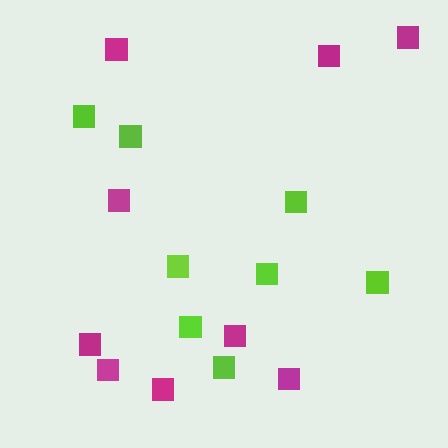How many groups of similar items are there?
There are 2 groups: one group of lime squares (8) and one group of magenta squares (9).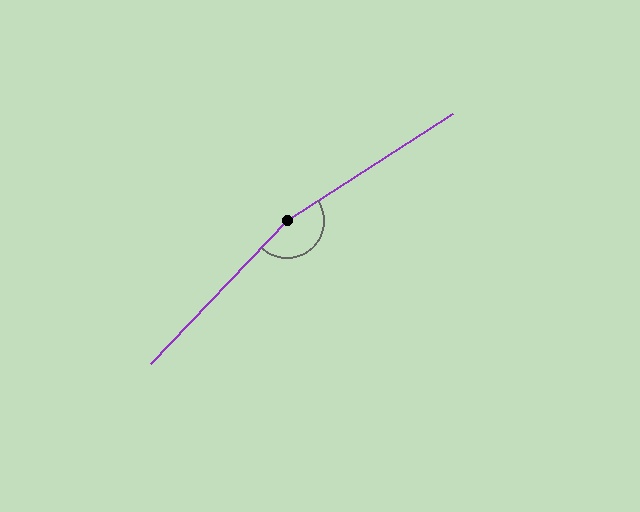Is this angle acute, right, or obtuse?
It is obtuse.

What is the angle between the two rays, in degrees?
Approximately 166 degrees.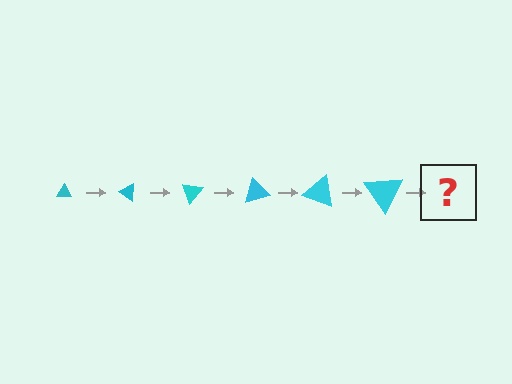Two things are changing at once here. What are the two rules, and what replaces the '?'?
The two rules are that the triangle grows larger each step and it rotates 35 degrees each step. The '?' should be a triangle, larger than the previous one and rotated 210 degrees from the start.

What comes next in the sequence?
The next element should be a triangle, larger than the previous one and rotated 210 degrees from the start.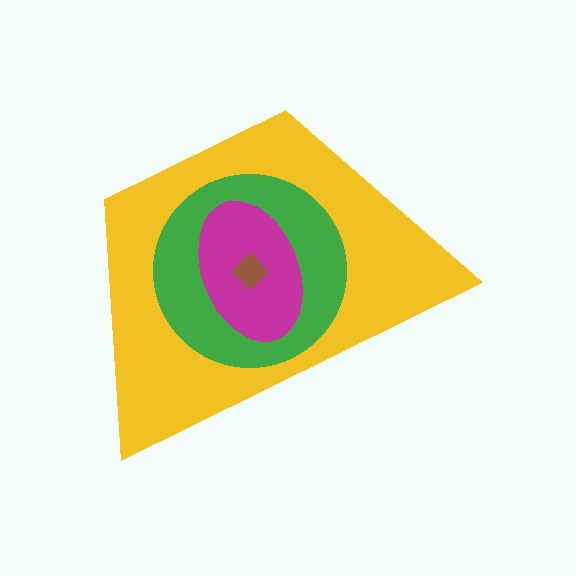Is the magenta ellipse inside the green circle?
Yes.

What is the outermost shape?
The yellow trapezoid.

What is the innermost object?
The brown diamond.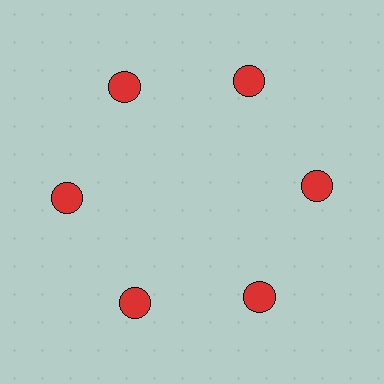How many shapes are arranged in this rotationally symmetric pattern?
There are 6 shapes, arranged in 6 groups of 1.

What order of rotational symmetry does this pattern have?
This pattern has 6-fold rotational symmetry.